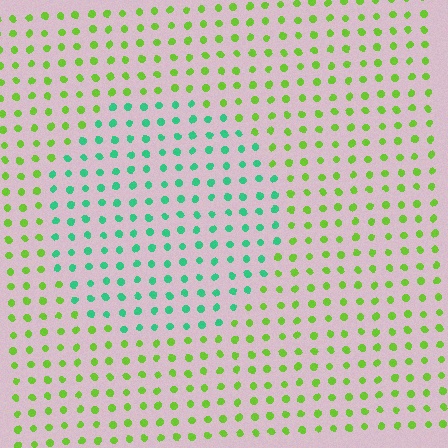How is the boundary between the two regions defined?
The boundary is defined purely by a slight shift in hue (about 55 degrees). Spacing, size, and orientation are identical on both sides.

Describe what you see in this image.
The image is filled with small lime elements in a uniform arrangement. A circle-shaped region is visible where the elements are tinted to a slightly different hue, forming a subtle color boundary.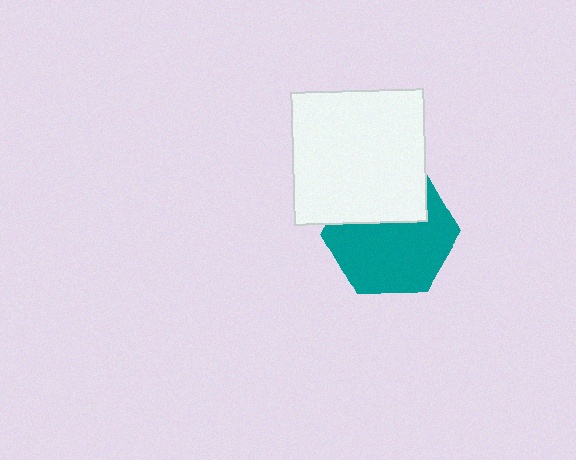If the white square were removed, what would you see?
You would see the complete teal hexagon.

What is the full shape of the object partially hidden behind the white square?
The partially hidden object is a teal hexagon.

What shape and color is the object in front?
The object in front is a white square.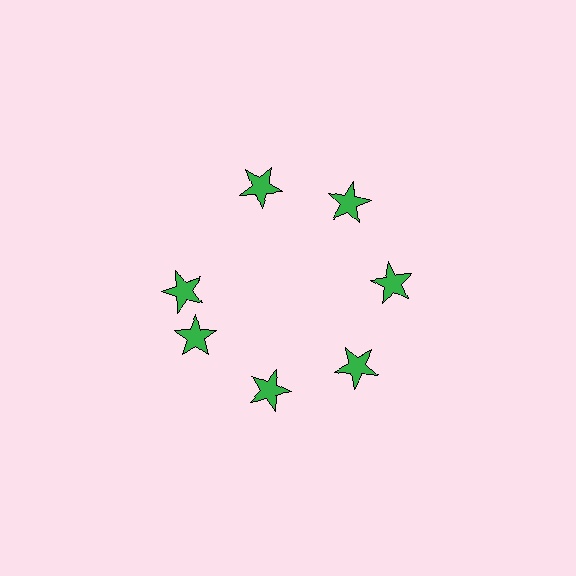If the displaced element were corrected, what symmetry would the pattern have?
It would have 7-fold rotational symmetry — the pattern would map onto itself every 51 degrees.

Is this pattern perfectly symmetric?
No. The 7 green stars are arranged in a ring, but one element near the 10 o'clock position is rotated out of alignment along the ring, breaking the 7-fold rotational symmetry.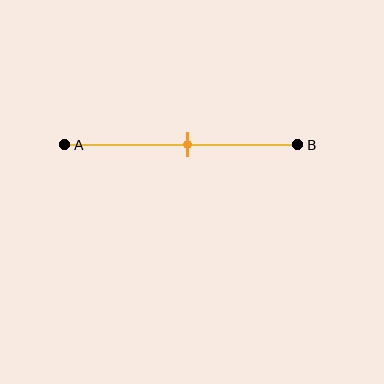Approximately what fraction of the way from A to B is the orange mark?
The orange mark is approximately 55% of the way from A to B.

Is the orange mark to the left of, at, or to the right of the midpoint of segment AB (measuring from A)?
The orange mark is approximately at the midpoint of segment AB.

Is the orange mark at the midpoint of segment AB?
Yes, the mark is approximately at the midpoint.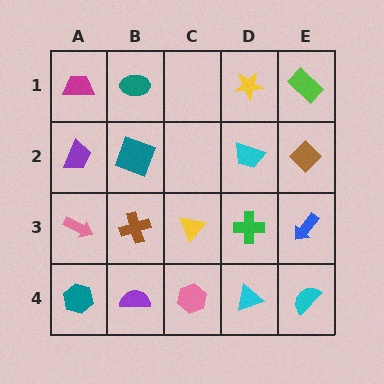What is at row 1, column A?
A magenta trapezoid.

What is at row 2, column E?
A brown diamond.